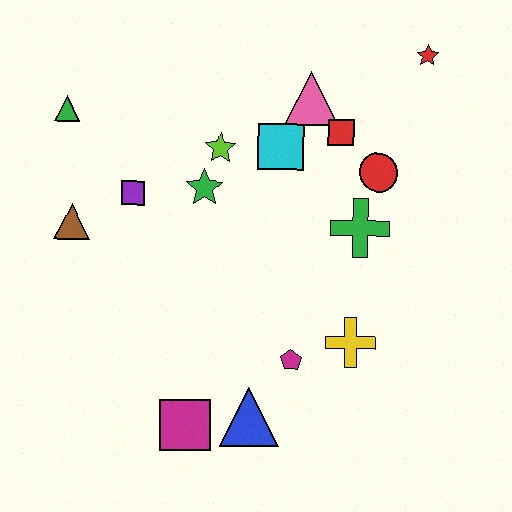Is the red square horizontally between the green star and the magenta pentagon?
No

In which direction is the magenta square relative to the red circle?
The magenta square is below the red circle.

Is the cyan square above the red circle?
Yes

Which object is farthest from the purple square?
The red star is farthest from the purple square.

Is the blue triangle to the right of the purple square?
Yes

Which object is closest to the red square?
The pink triangle is closest to the red square.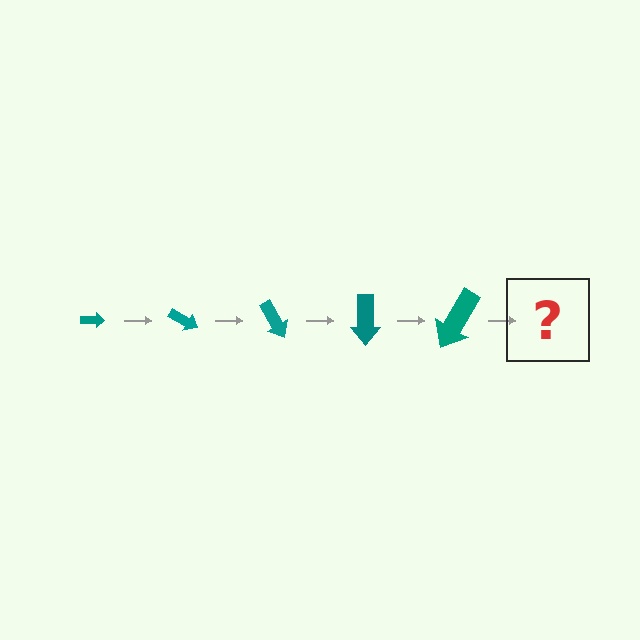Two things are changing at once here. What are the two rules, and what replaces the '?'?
The two rules are that the arrow grows larger each step and it rotates 30 degrees each step. The '?' should be an arrow, larger than the previous one and rotated 150 degrees from the start.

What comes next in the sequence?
The next element should be an arrow, larger than the previous one and rotated 150 degrees from the start.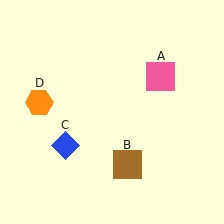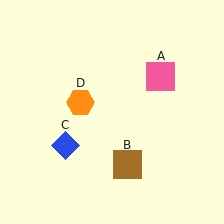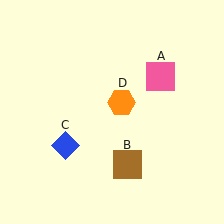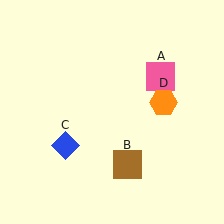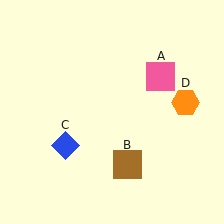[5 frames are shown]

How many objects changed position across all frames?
1 object changed position: orange hexagon (object D).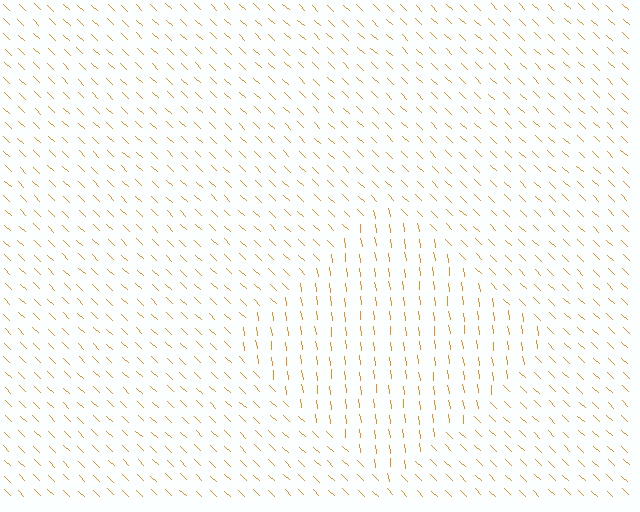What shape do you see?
I see a diamond.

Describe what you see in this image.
The image is filled with small orange line segments. A diamond region in the image has lines oriented differently from the surrounding lines, creating a visible texture boundary.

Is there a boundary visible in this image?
Yes, there is a texture boundary formed by a change in line orientation.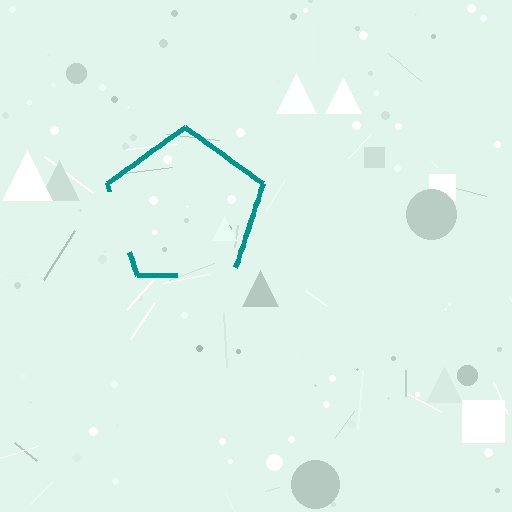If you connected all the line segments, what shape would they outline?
They would outline a pentagon.